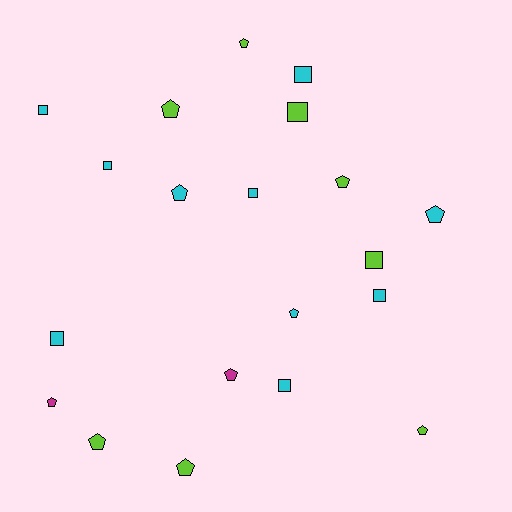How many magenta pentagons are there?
There are 2 magenta pentagons.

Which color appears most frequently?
Cyan, with 10 objects.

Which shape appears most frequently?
Pentagon, with 11 objects.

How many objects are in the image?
There are 20 objects.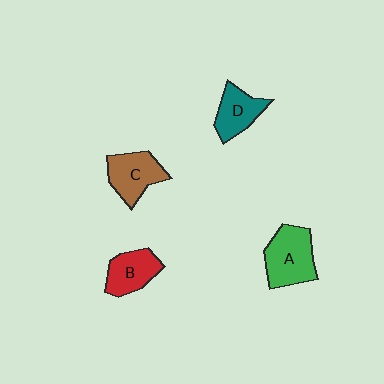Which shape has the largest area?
Shape A (green).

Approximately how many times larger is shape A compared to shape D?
Approximately 1.4 times.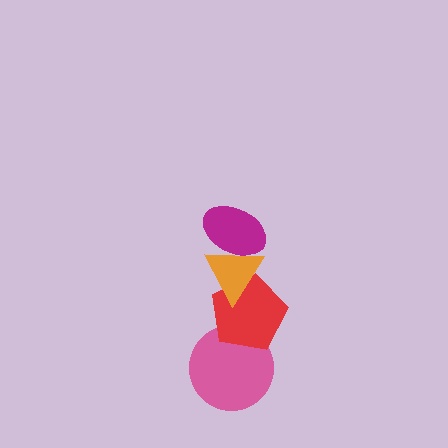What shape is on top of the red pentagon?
The orange triangle is on top of the red pentagon.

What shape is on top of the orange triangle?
The magenta ellipse is on top of the orange triangle.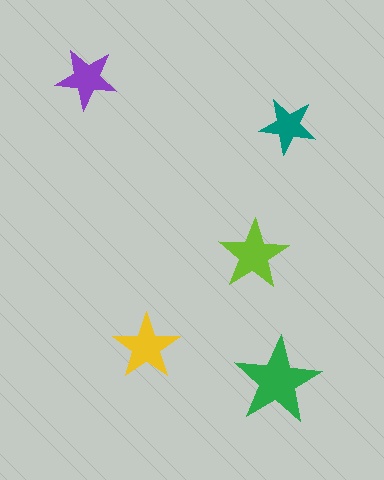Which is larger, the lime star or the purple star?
The lime one.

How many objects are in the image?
There are 5 objects in the image.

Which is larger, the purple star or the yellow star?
The yellow one.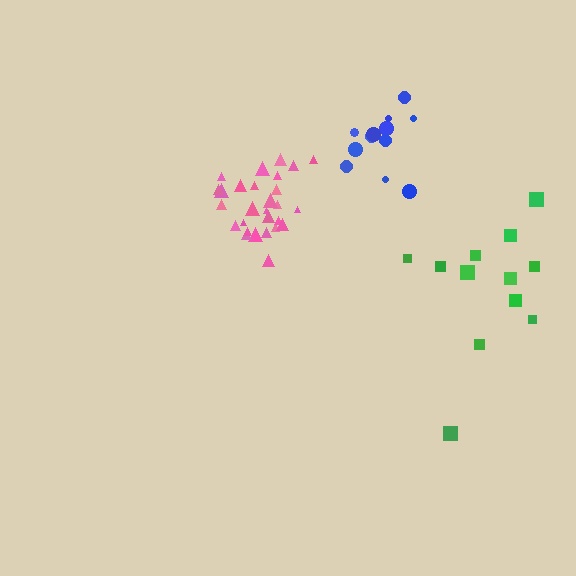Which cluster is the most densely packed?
Pink.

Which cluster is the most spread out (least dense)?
Green.